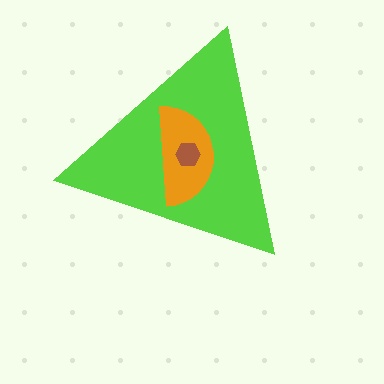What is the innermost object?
The brown hexagon.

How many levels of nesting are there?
3.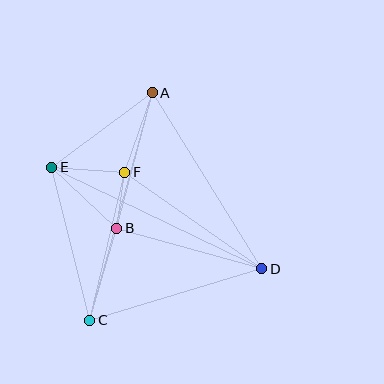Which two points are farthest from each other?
Points A and C are farthest from each other.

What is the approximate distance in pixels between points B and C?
The distance between B and C is approximately 96 pixels.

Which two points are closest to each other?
Points B and F are closest to each other.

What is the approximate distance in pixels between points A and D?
The distance between A and D is approximately 207 pixels.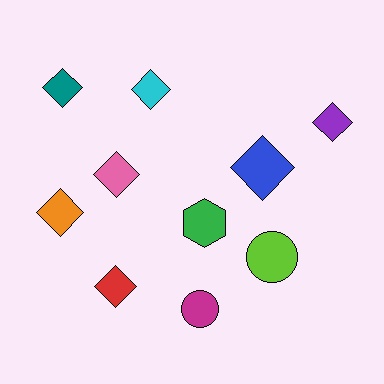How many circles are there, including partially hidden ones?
There are 2 circles.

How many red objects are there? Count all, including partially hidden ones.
There is 1 red object.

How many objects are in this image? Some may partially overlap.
There are 10 objects.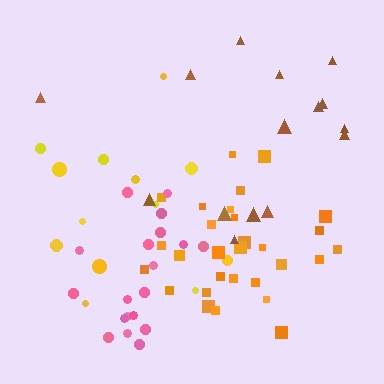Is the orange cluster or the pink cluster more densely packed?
Orange.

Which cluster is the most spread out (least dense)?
Brown.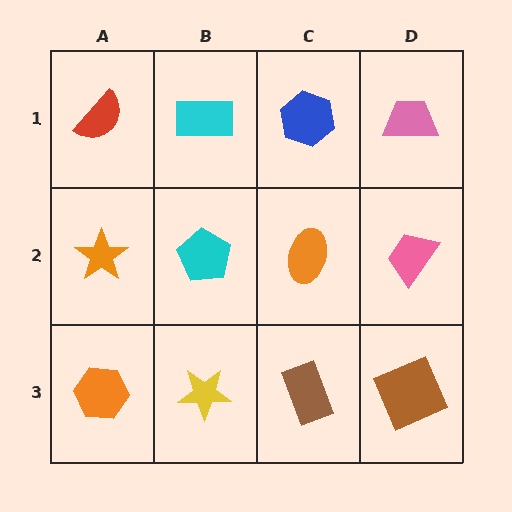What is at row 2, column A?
An orange star.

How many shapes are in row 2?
4 shapes.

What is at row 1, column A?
A red semicircle.